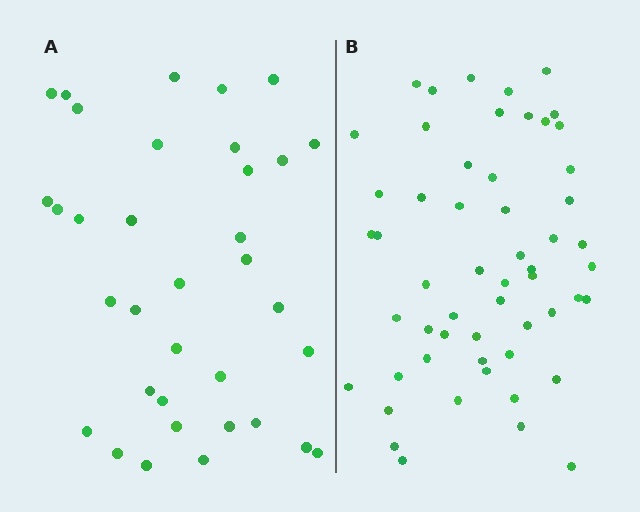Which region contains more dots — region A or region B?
Region B (the right region) has more dots.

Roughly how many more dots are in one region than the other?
Region B has approximately 20 more dots than region A.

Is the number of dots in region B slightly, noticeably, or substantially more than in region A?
Region B has substantially more. The ratio is roughly 1.6 to 1.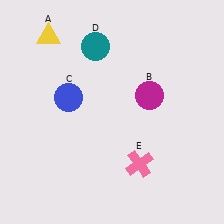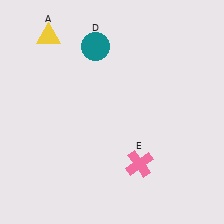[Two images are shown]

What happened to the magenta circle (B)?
The magenta circle (B) was removed in Image 2. It was in the top-right area of Image 1.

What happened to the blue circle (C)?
The blue circle (C) was removed in Image 2. It was in the top-left area of Image 1.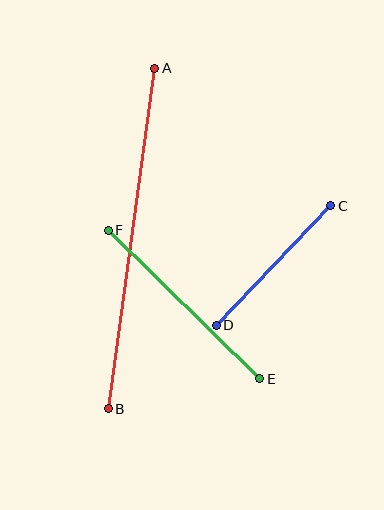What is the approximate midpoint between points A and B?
The midpoint is at approximately (132, 239) pixels.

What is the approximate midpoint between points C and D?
The midpoint is at approximately (274, 265) pixels.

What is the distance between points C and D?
The distance is approximately 165 pixels.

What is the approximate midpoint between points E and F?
The midpoint is at approximately (184, 305) pixels.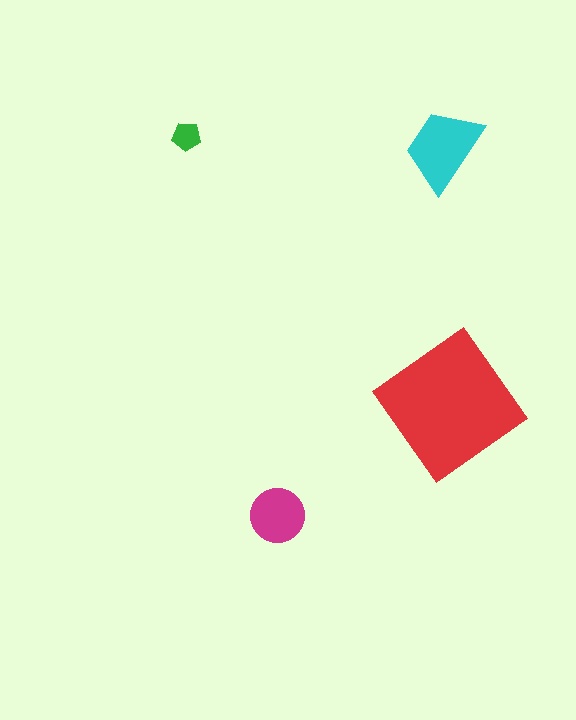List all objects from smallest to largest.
The green pentagon, the magenta circle, the cyan trapezoid, the red diamond.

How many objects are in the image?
There are 4 objects in the image.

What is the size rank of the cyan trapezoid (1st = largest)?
2nd.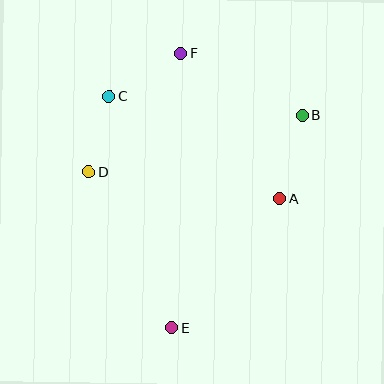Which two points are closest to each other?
Points C and D are closest to each other.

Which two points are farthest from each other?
Points E and F are farthest from each other.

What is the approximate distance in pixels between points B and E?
The distance between B and E is approximately 250 pixels.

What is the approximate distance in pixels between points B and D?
The distance between B and D is approximately 221 pixels.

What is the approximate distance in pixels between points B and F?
The distance between B and F is approximately 136 pixels.